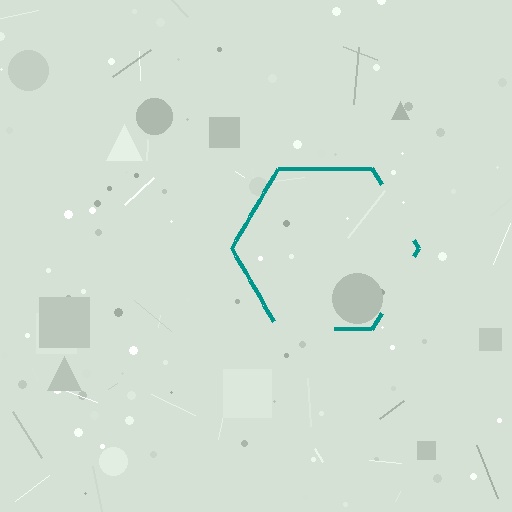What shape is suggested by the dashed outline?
The dashed outline suggests a hexagon.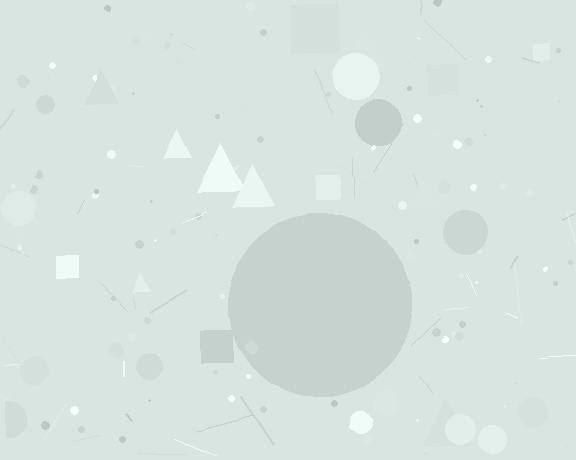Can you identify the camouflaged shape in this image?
The camouflaged shape is a circle.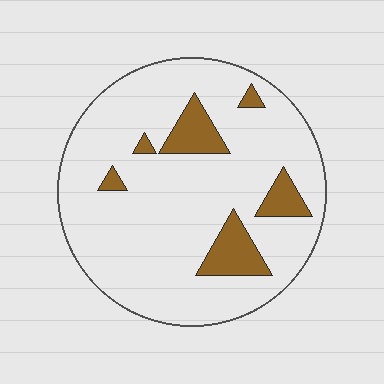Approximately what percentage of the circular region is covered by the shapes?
Approximately 15%.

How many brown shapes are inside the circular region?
6.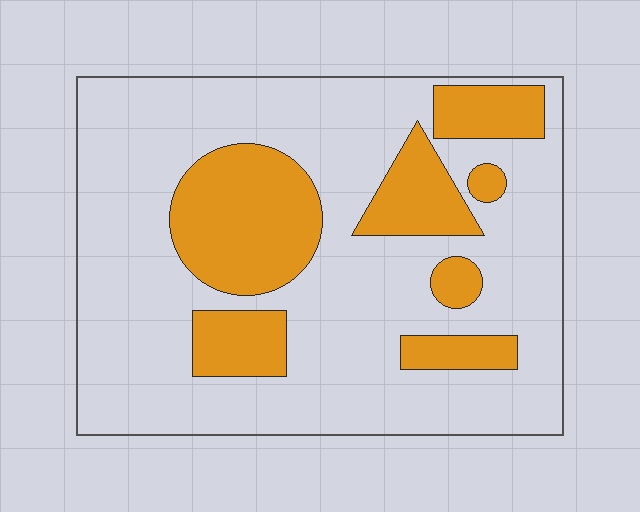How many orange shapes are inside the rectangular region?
7.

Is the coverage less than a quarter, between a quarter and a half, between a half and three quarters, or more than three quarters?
Between a quarter and a half.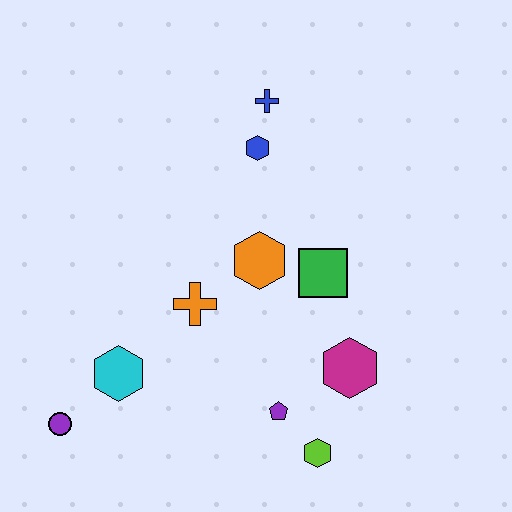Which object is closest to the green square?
The orange hexagon is closest to the green square.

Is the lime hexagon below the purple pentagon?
Yes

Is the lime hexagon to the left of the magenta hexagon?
Yes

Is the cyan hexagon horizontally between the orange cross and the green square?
No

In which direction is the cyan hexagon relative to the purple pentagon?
The cyan hexagon is to the left of the purple pentagon.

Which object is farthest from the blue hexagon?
The purple circle is farthest from the blue hexagon.